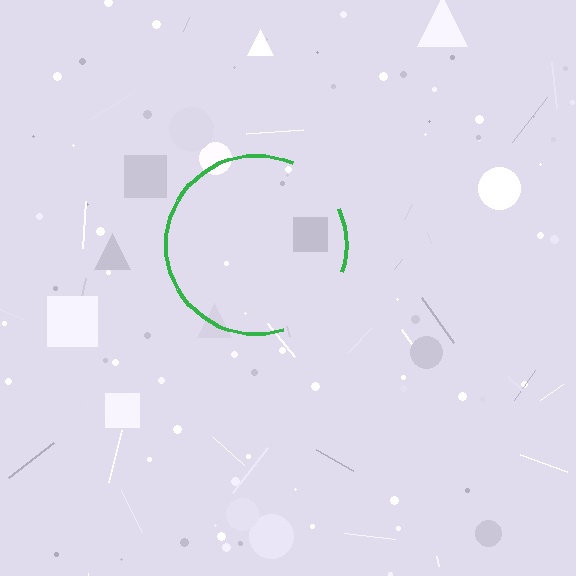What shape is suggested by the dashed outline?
The dashed outline suggests a circle.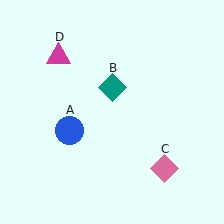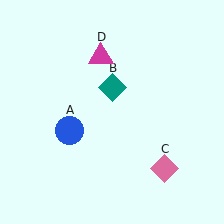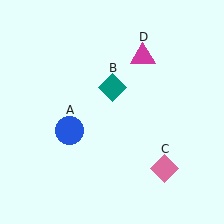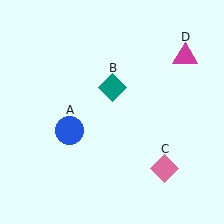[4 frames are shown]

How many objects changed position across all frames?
1 object changed position: magenta triangle (object D).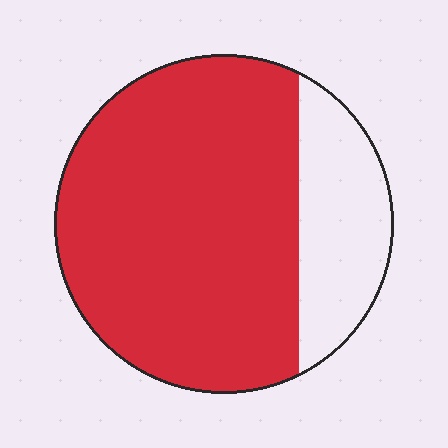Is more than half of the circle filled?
Yes.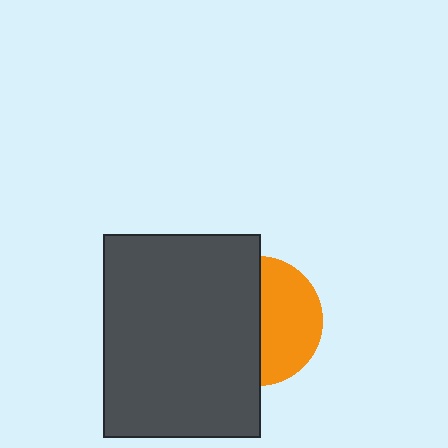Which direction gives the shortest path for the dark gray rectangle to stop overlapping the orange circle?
Moving left gives the shortest separation.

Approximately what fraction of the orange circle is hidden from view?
Roughly 53% of the orange circle is hidden behind the dark gray rectangle.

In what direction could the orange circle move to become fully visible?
The orange circle could move right. That would shift it out from behind the dark gray rectangle entirely.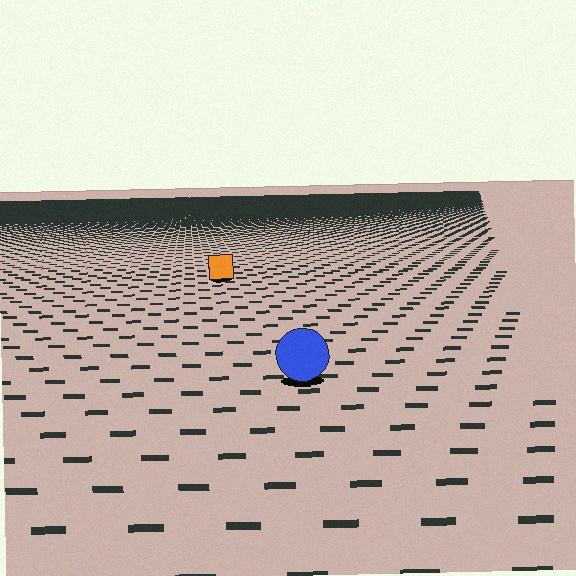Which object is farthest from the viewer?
The orange square is farthest from the viewer. It appears smaller and the ground texture around it is denser.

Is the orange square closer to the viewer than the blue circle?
No. The blue circle is closer — you can tell from the texture gradient: the ground texture is coarser near it.